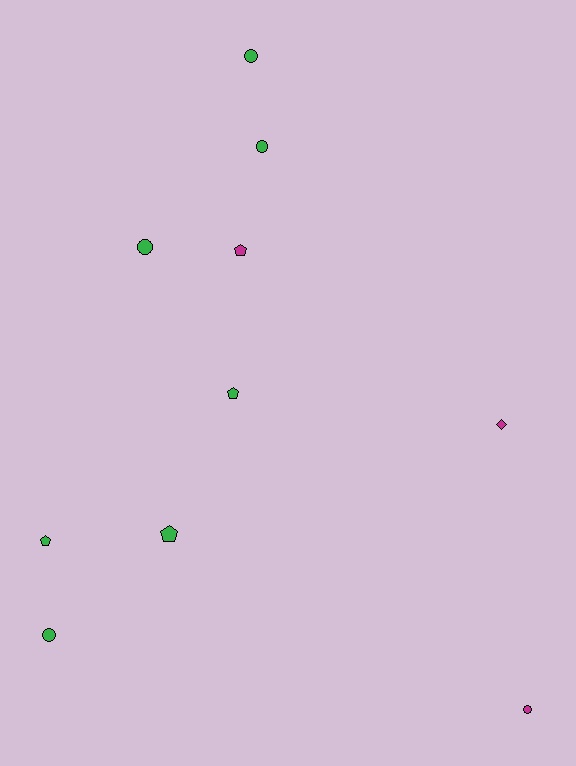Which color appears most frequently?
Green, with 7 objects.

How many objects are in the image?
There are 10 objects.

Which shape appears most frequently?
Circle, with 5 objects.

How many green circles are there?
There are 4 green circles.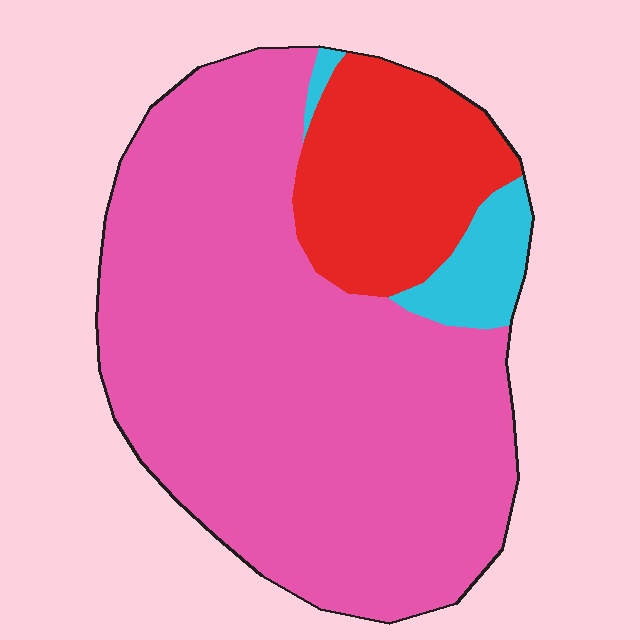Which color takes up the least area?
Cyan, at roughly 5%.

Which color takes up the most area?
Pink, at roughly 75%.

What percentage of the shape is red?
Red takes up about one fifth (1/5) of the shape.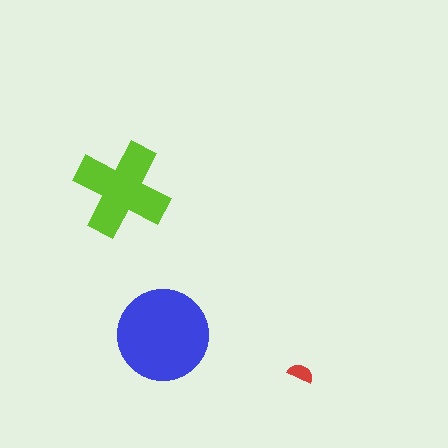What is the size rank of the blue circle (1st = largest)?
1st.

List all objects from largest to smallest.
The blue circle, the lime cross, the red semicircle.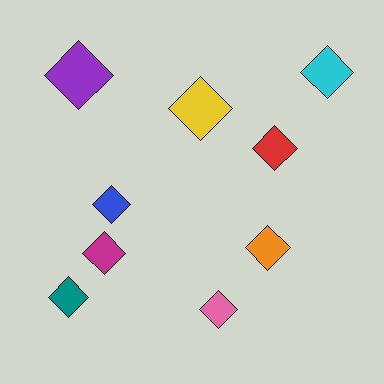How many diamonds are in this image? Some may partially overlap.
There are 9 diamonds.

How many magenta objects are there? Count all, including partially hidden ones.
There is 1 magenta object.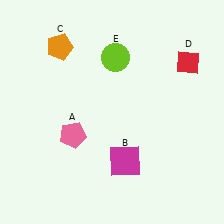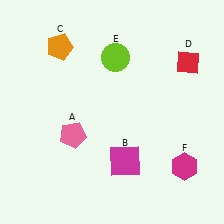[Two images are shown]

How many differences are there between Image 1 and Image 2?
There is 1 difference between the two images.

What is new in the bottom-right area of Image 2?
A magenta hexagon (F) was added in the bottom-right area of Image 2.